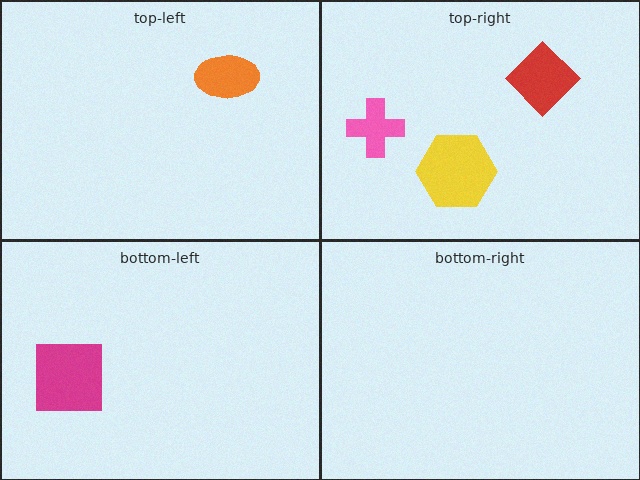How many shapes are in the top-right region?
3.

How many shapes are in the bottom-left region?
1.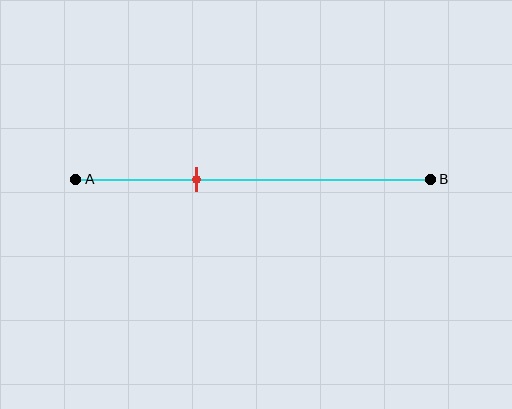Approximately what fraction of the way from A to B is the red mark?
The red mark is approximately 35% of the way from A to B.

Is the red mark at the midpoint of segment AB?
No, the mark is at about 35% from A, not at the 50% midpoint.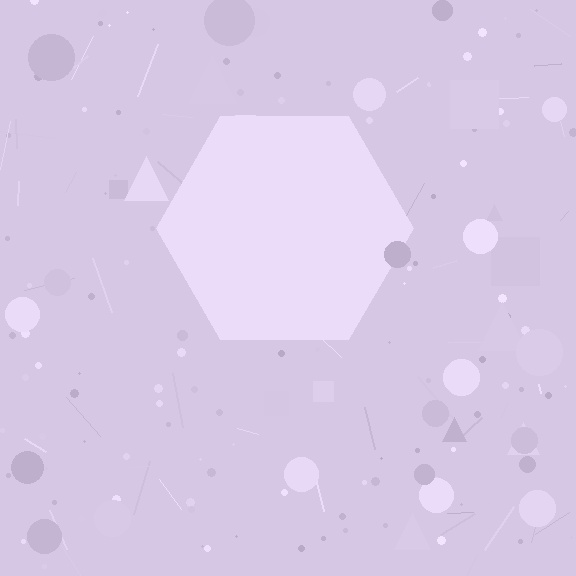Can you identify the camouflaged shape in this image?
The camouflaged shape is a hexagon.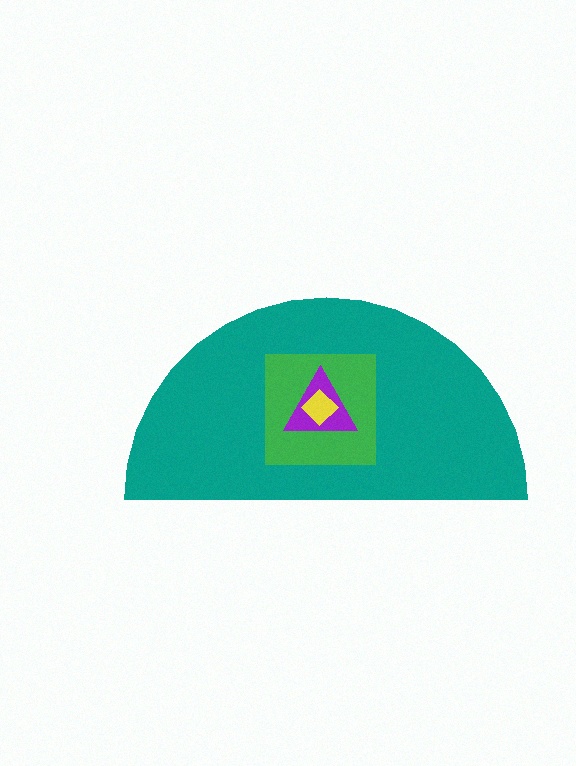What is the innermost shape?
The yellow diamond.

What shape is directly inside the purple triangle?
The yellow diamond.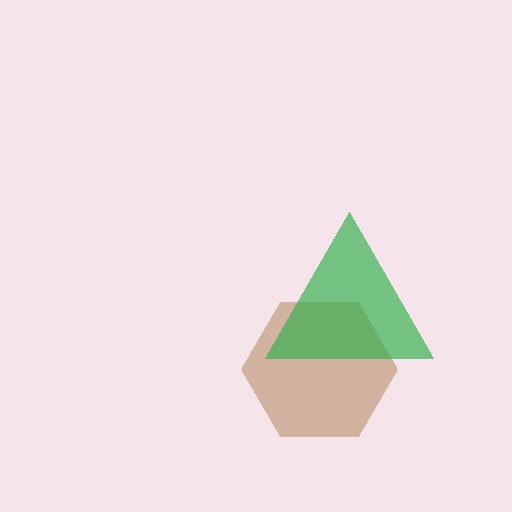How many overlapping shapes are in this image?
There are 2 overlapping shapes in the image.